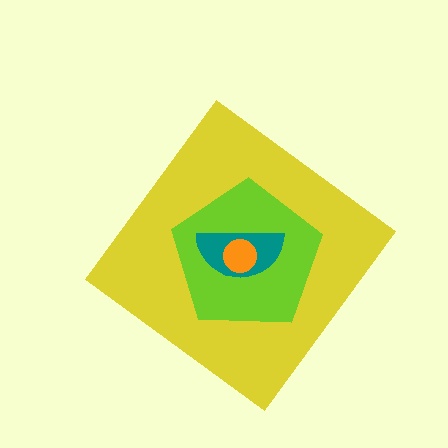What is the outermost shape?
The yellow diamond.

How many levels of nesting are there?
4.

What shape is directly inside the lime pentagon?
The teal semicircle.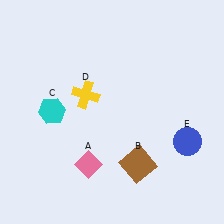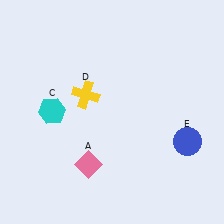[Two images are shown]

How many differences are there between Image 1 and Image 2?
There is 1 difference between the two images.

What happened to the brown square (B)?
The brown square (B) was removed in Image 2. It was in the bottom-right area of Image 1.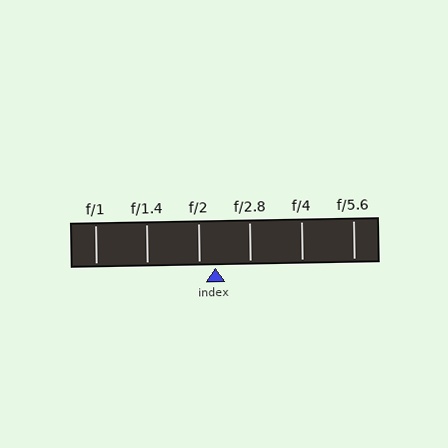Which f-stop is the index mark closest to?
The index mark is closest to f/2.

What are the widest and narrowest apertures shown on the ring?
The widest aperture shown is f/1 and the narrowest is f/5.6.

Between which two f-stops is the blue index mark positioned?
The index mark is between f/2 and f/2.8.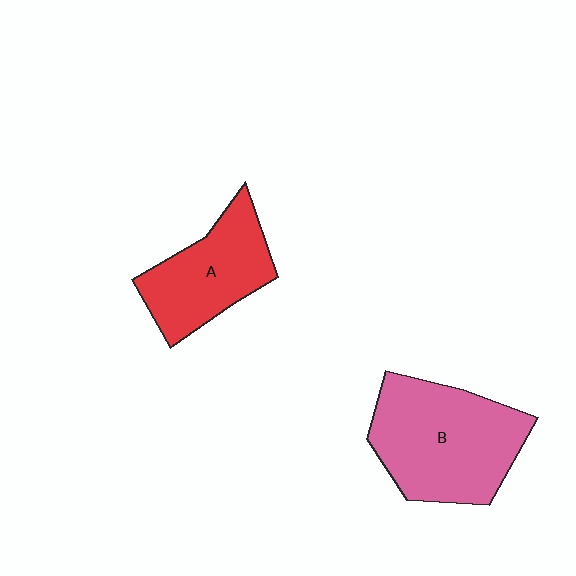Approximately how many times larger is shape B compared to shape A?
Approximately 1.4 times.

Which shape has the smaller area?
Shape A (red).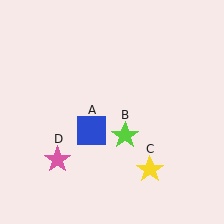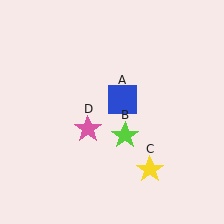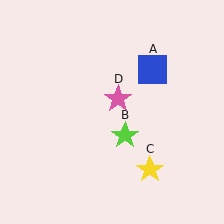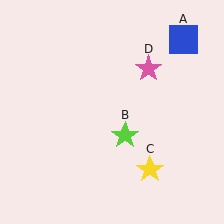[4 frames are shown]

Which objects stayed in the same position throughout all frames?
Lime star (object B) and yellow star (object C) remained stationary.